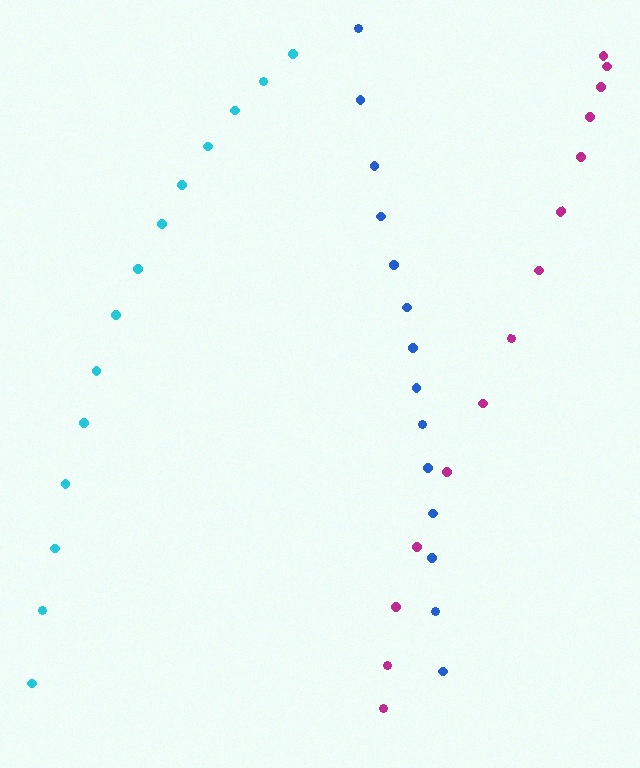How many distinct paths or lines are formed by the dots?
There are 3 distinct paths.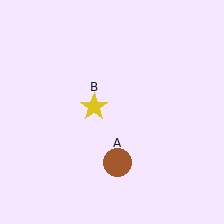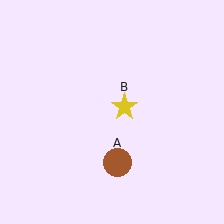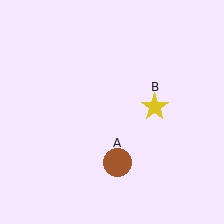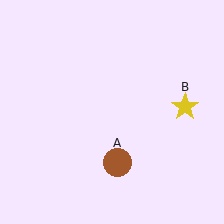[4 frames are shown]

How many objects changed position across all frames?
1 object changed position: yellow star (object B).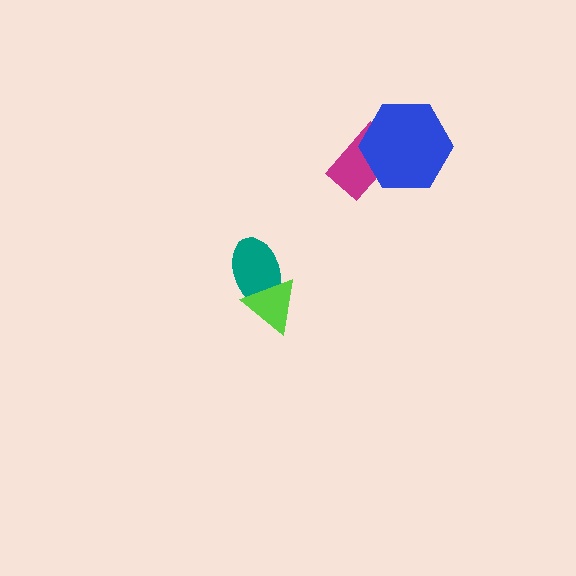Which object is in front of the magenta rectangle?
The blue hexagon is in front of the magenta rectangle.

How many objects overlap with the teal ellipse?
1 object overlaps with the teal ellipse.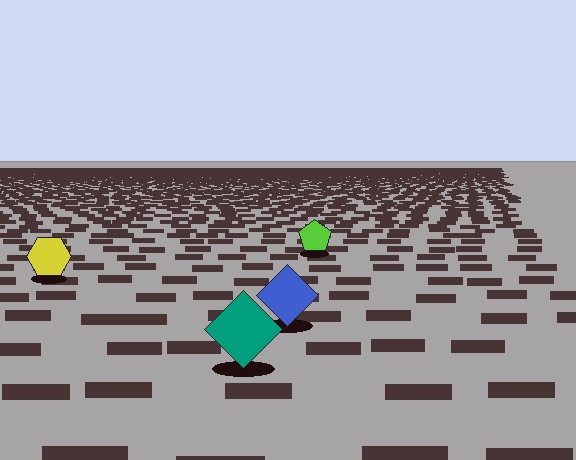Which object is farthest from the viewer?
The lime pentagon is farthest from the viewer. It appears smaller and the ground texture around it is denser.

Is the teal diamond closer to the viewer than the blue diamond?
Yes. The teal diamond is closer — you can tell from the texture gradient: the ground texture is coarser near it.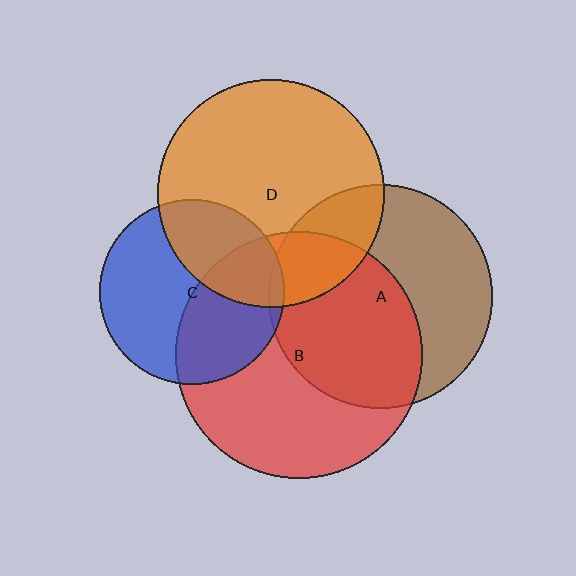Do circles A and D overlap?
Yes.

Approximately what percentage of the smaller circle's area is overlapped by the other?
Approximately 20%.